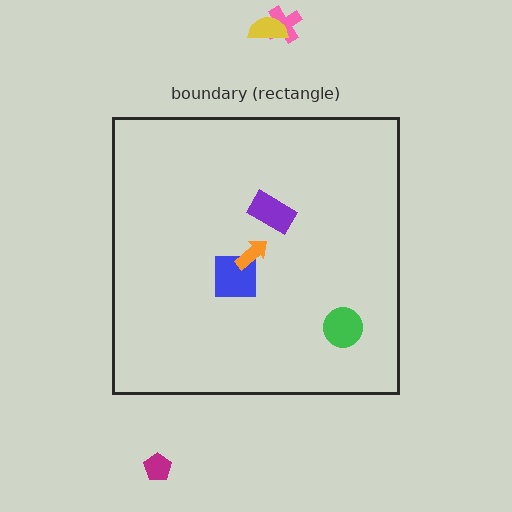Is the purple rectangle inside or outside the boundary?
Inside.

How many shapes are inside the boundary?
4 inside, 3 outside.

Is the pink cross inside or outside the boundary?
Outside.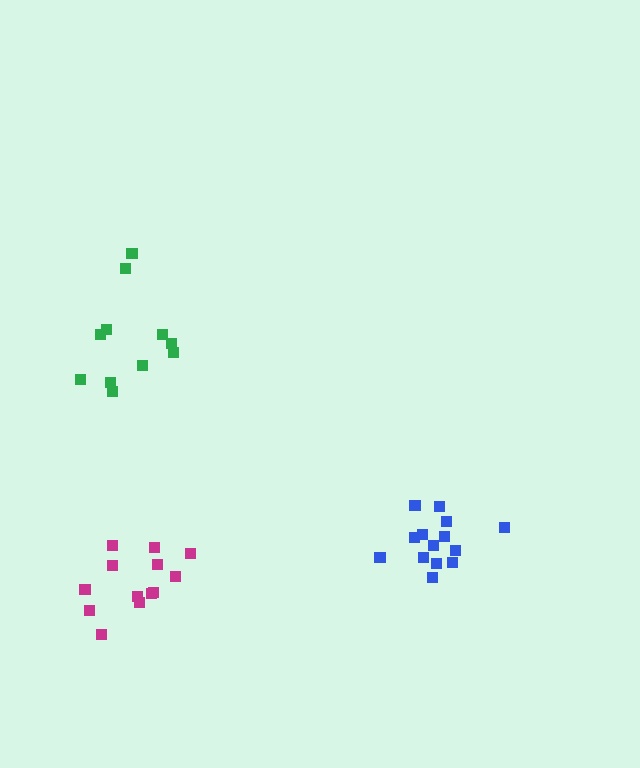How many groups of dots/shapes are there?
There are 3 groups.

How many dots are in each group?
Group 1: 11 dots, Group 2: 13 dots, Group 3: 14 dots (38 total).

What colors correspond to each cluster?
The clusters are colored: green, magenta, blue.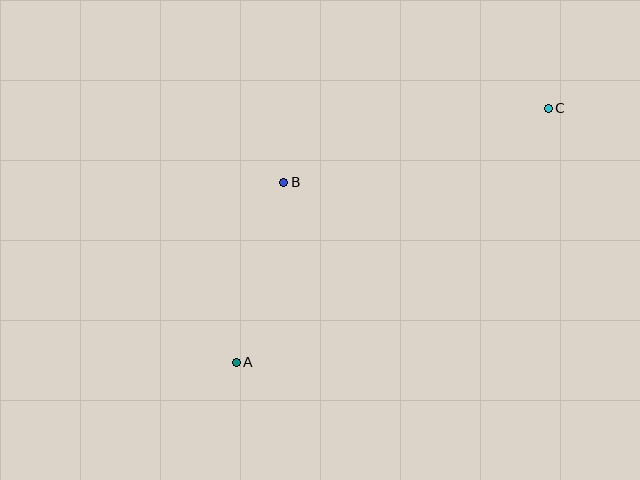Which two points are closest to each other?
Points A and B are closest to each other.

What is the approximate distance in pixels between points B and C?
The distance between B and C is approximately 275 pixels.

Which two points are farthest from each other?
Points A and C are farthest from each other.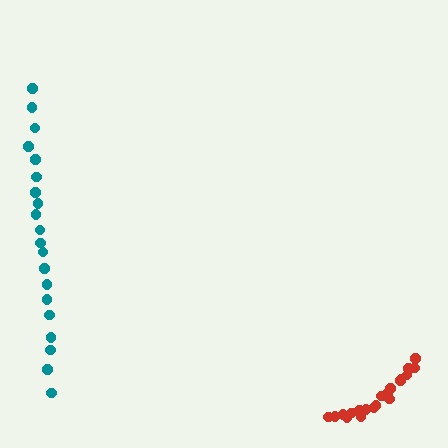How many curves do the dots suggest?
There are 2 distinct paths.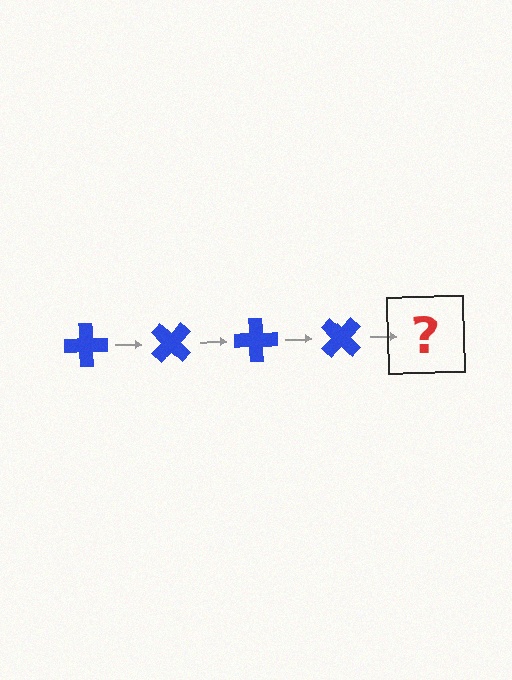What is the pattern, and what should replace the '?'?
The pattern is that the cross rotates 45 degrees each step. The '?' should be a blue cross rotated 180 degrees.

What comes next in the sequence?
The next element should be a blue cross rotated 180 degrees.